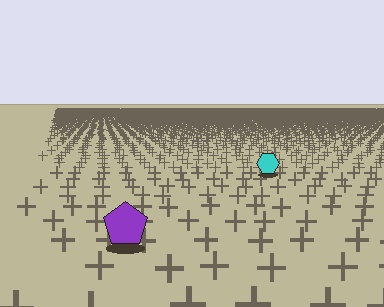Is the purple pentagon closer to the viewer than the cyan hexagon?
Yes. The purple pentagon is closer — you can tell from the texture gradient: the ground texture is coarser near it.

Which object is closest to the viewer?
The purple pentagon is closest. The texture marks near it are larger and more spread out.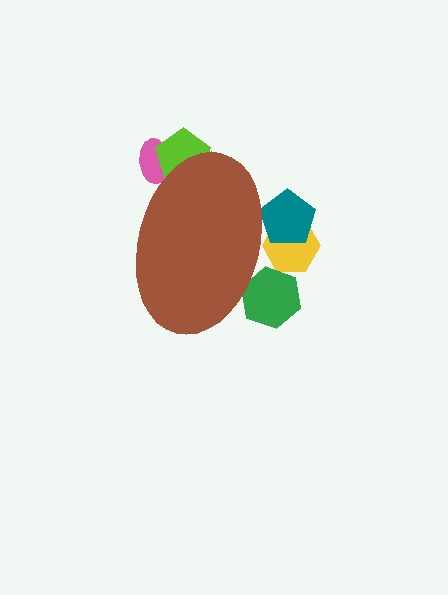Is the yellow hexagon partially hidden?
Yes, the yellow hexagon is partially hidden behind the brown ellipse.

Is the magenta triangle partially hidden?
Yes, the magenta triangle is partially hidden behind the brown ellipse.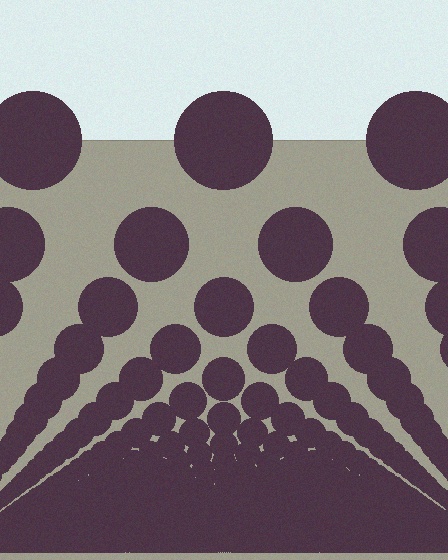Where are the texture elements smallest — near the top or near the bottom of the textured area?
Near the bottom.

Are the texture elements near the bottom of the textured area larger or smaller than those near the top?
Smaller. The gradient is inverted — elements near the bottom are smaller and denser.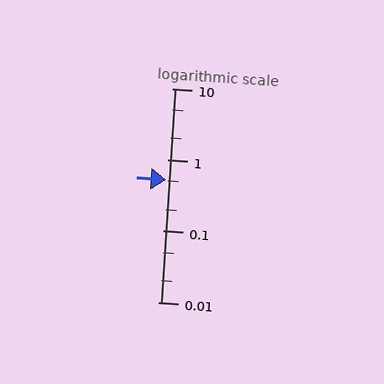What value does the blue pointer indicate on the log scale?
The pointer indicates approximately 0.52.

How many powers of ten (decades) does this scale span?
The scale spans 3 decades, from 0.01 to 10.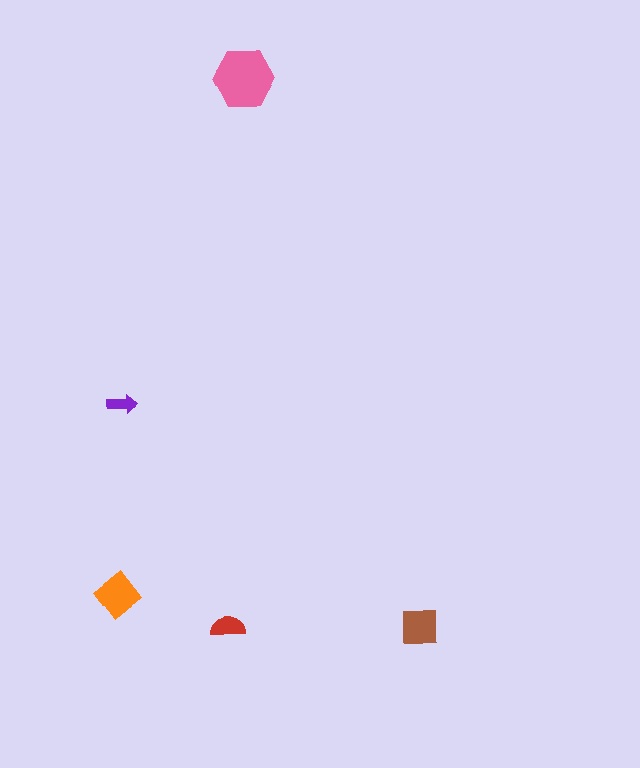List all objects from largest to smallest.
The pink hexagon, the orange diamond, the brown square, the red semicircle, the purple arrow.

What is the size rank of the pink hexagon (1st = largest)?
1st.